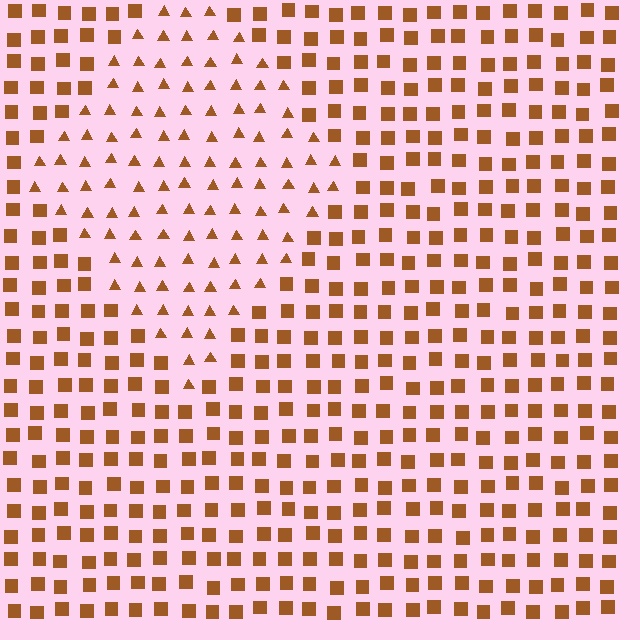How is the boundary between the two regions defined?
The boundary is defined by a change in element shape: triangles inside vs. squares outside. All elements share the same color and spacing.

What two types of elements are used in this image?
The image uses triangles inside the diamond region and squares outside it.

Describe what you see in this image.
The image is filled with small brown elements arranged in a uniform grid. A diamond-shaped region contains triangles, while the surrounding area contains squares. The boundary is defined purely by the change in element shape.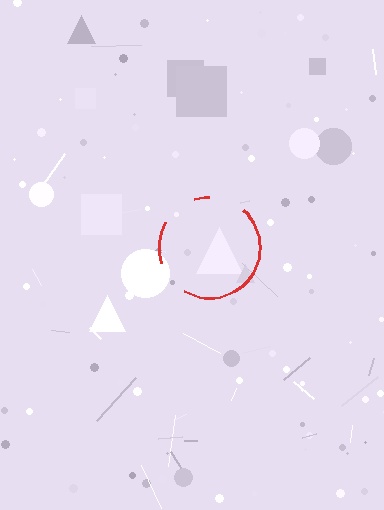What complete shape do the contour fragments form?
The contour fragments form a circle.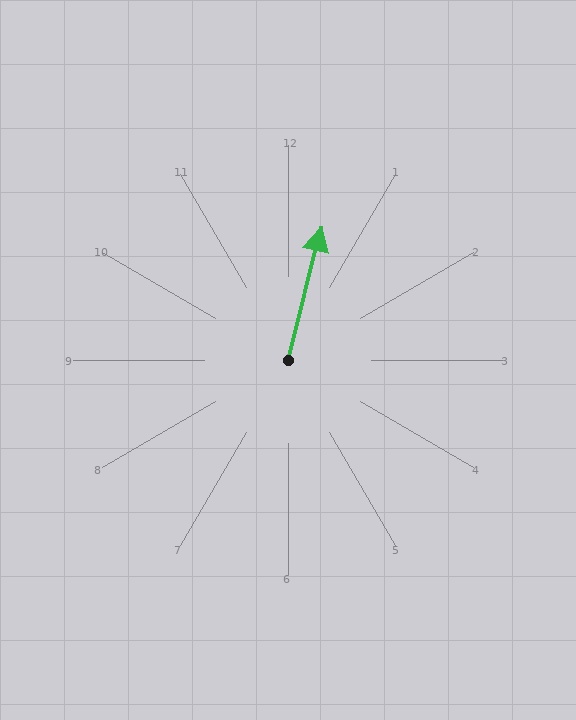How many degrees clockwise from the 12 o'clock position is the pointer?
Approximately 14 degrees.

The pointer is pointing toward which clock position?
Roughly 12 o'clock.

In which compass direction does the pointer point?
North.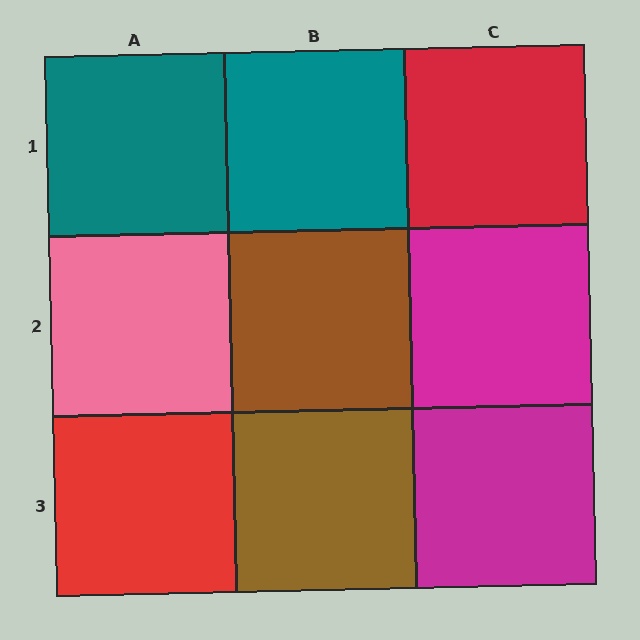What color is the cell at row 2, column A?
Pink.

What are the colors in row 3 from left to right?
Red, brown, magenta.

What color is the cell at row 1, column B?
Teal.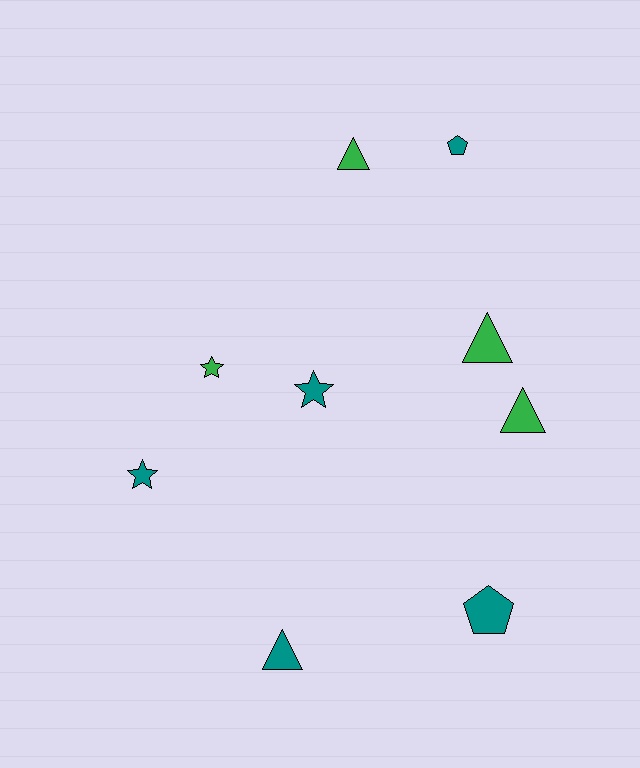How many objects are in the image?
There are 9 objects.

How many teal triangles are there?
There is 1 teal triangle.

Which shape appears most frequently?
Triangle, with 4 objects.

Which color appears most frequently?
Teal, with 5 objects.